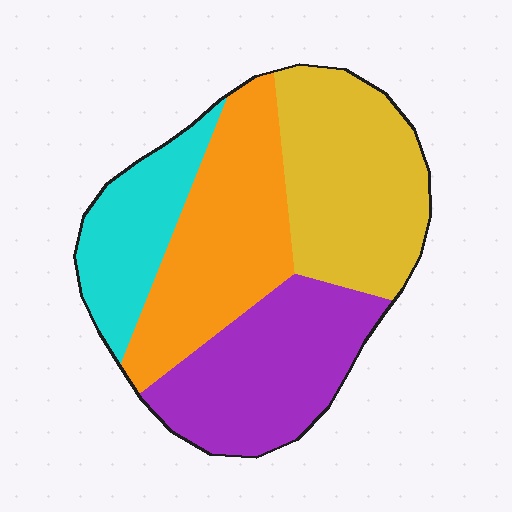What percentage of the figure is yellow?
Yellow covers about 30% of the figure.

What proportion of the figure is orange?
Orange covers roughly 30% of the figure.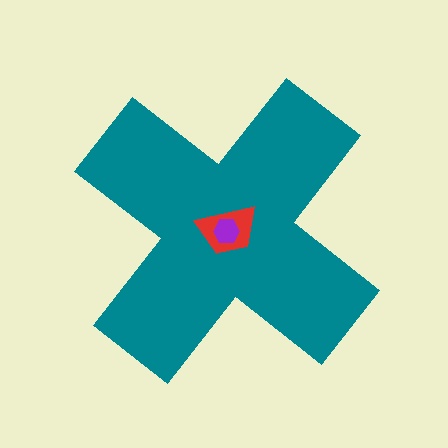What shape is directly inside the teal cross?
The red trapezoid.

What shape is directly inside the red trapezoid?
The purple hexagon.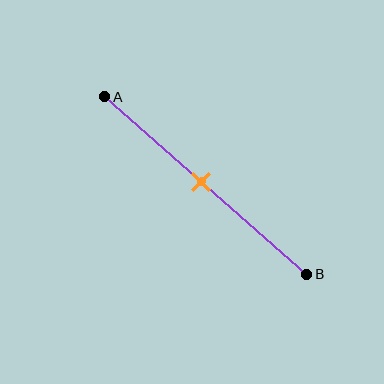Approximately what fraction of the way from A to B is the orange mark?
The orange mark is approximately 50% of the way from A to B.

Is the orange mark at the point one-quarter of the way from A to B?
No, the mark is at about 50% from A, not at the 25% one-quarter point.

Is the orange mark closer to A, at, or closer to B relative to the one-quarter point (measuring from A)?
The orange mark is closer to point B than the one-quarter point of segment AB.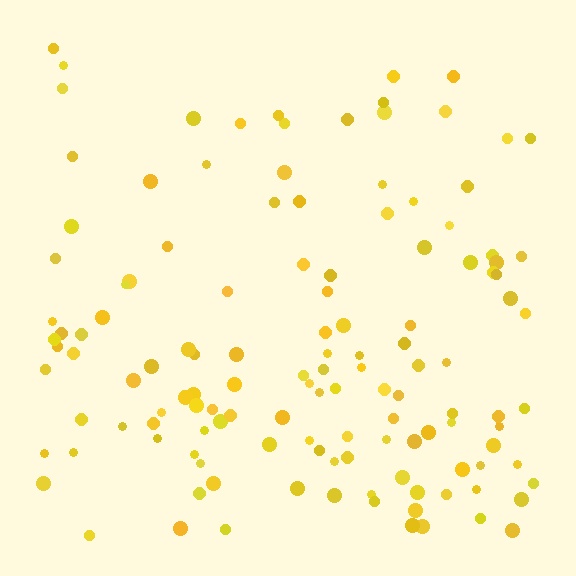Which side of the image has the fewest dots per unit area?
The top.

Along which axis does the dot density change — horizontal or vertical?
Vertical.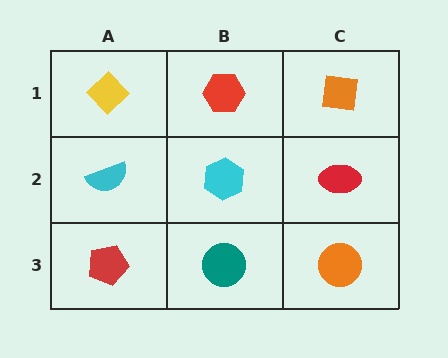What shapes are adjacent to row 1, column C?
A red ellipse (row 2, column C), a red hexagon (row 1, column B).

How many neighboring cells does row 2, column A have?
3.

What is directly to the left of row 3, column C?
A teal circle.